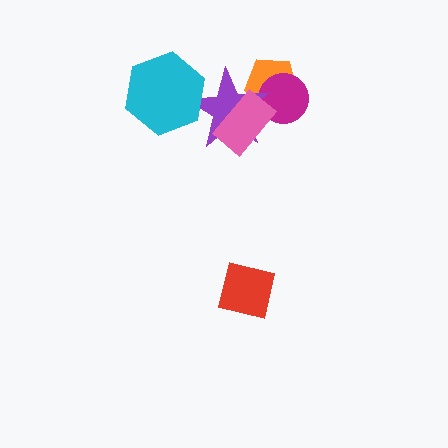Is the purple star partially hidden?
Yes, it is partially covered by another shape.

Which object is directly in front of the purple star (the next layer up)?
The pink rectangle is directly in front of the purple star.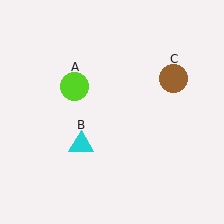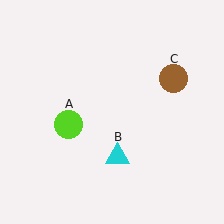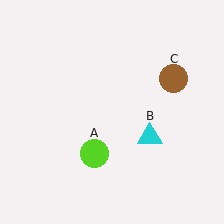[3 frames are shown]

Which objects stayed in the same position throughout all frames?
Brown circle (object C) remained stationary.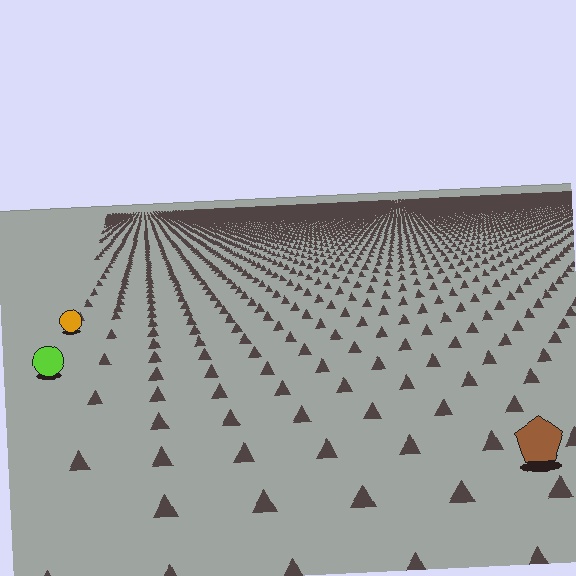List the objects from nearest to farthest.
From nearest to farthest: the brown pentagon, the lime circle, the orange circle.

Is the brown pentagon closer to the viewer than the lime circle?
Yes. The brown pentagon is closer — you can tell from the texture gradient: the ground texture is coarser near it.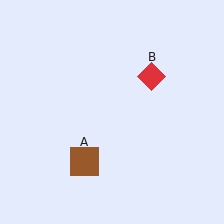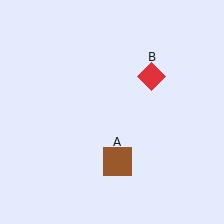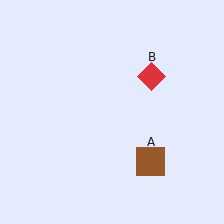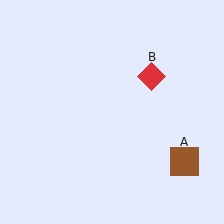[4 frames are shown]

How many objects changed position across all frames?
1 object changed position: brown square (object A).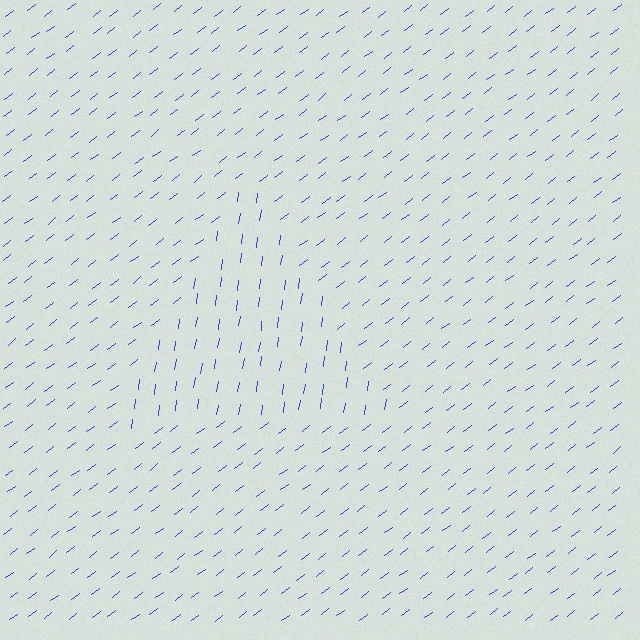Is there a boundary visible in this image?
Yes, there is a texture boundary formed by a change in line orientation.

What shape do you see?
I see a triangle.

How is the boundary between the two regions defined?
The boundary is defined purely by a change in line orientation (approximately 45 degrees difference). All lines are the same color and thickness.